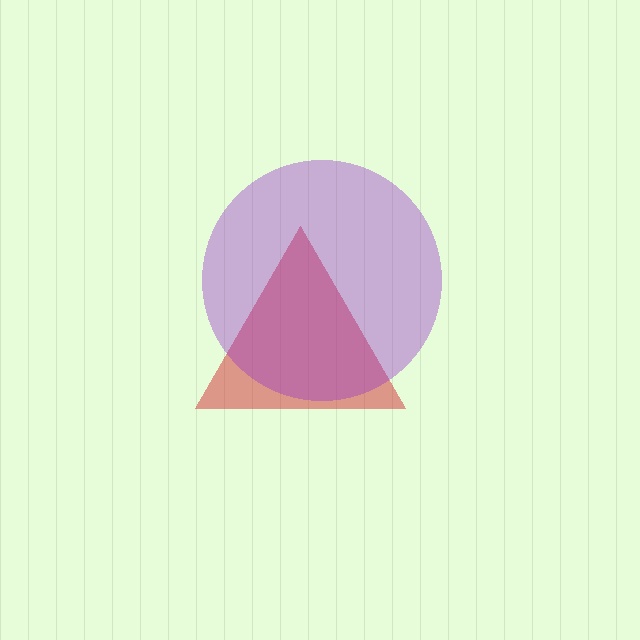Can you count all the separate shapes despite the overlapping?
Yes, there are 2 separate shapes.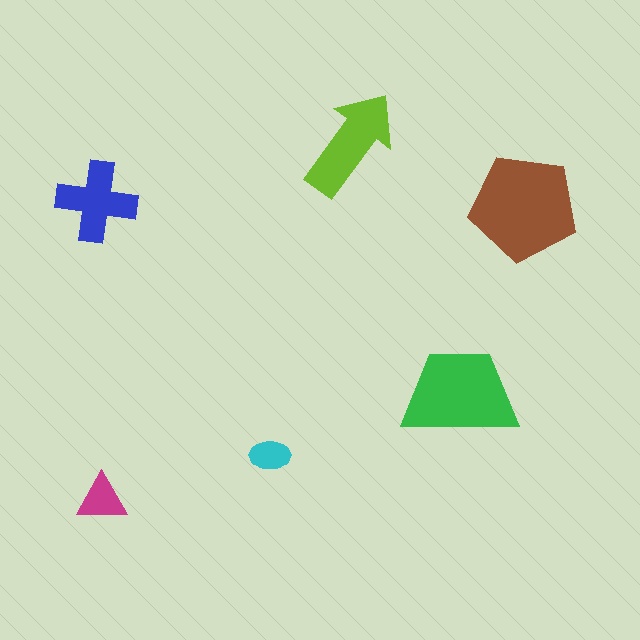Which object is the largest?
The brown pentagon.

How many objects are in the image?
There are 6 objects in the image.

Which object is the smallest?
The cyan ellipse.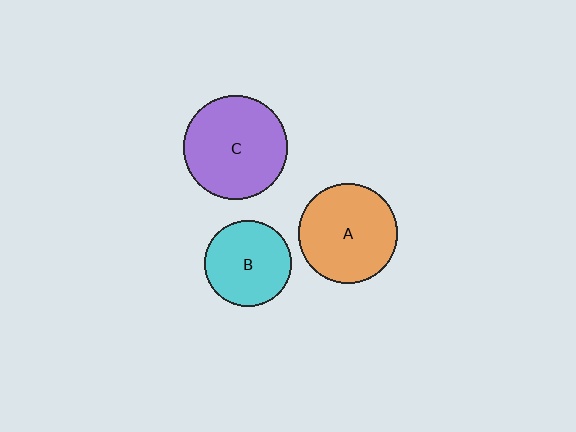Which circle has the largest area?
Circle C (purple).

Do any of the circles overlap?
No, none of the circles overlap.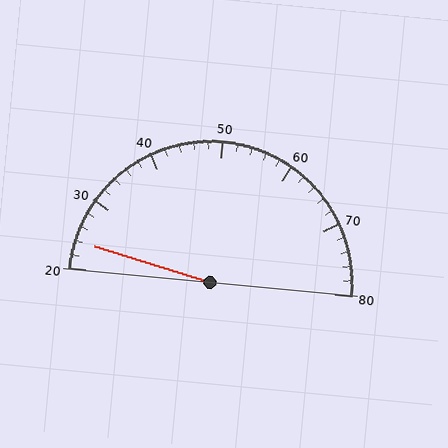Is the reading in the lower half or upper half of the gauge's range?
The reading is in the lower half of the range (20 to 80).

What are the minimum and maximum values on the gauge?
The gauge ranges from 20 to 80.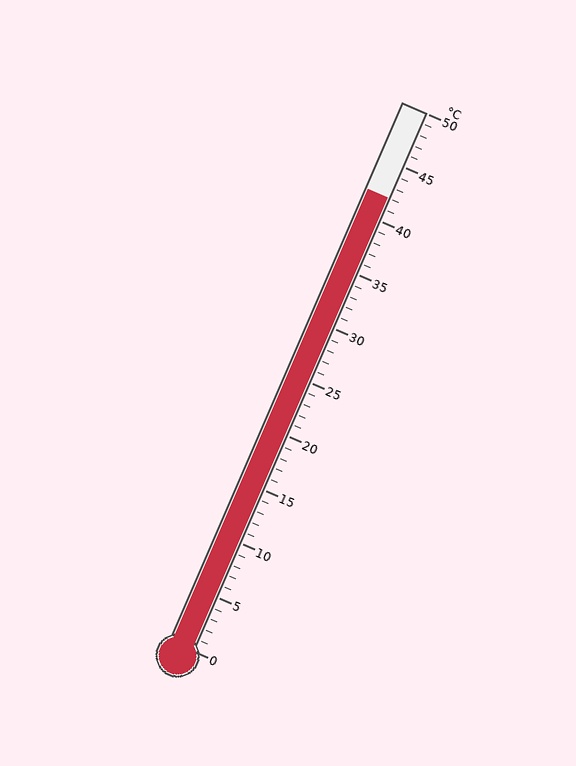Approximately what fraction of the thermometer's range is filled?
The thermometer is filled to approximately 85% of its range.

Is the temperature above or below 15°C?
The temperature is above 15°C.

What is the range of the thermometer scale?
The thermometer scale ranges from 0°C to 50°C.